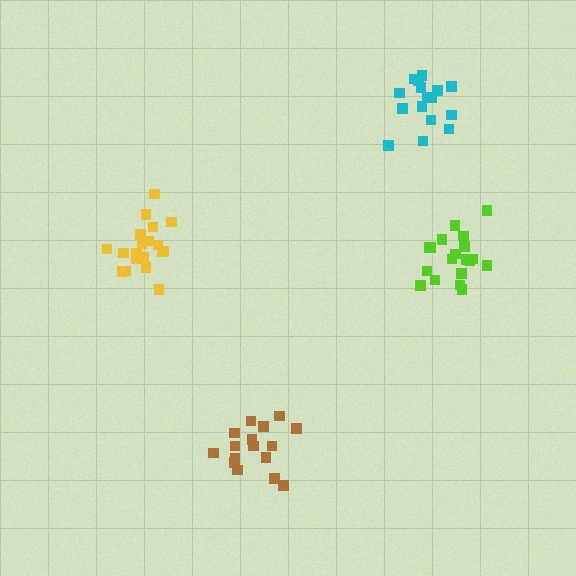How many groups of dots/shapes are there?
There are 4 groups.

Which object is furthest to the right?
The lime cluster is rightmost.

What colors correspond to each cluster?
The clusters are colored: brown, lime, yellow, cyan.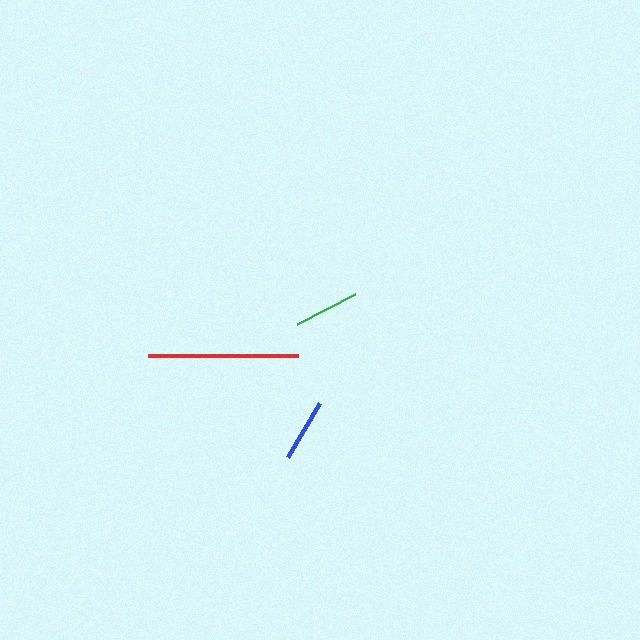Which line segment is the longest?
The red line is the longest at approximately 149 pixels.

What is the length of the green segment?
The green segment is approximately 66 pixels long.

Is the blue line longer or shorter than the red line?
The red line is longer than the blue line.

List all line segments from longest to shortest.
From longest to shortest: red, green, blue.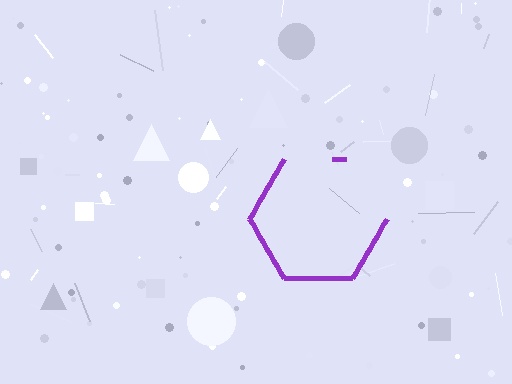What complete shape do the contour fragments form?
The contour fragments form a hexagon.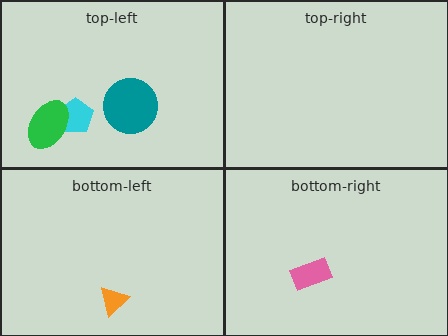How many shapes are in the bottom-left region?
1.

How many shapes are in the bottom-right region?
1.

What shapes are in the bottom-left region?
The orange triangle.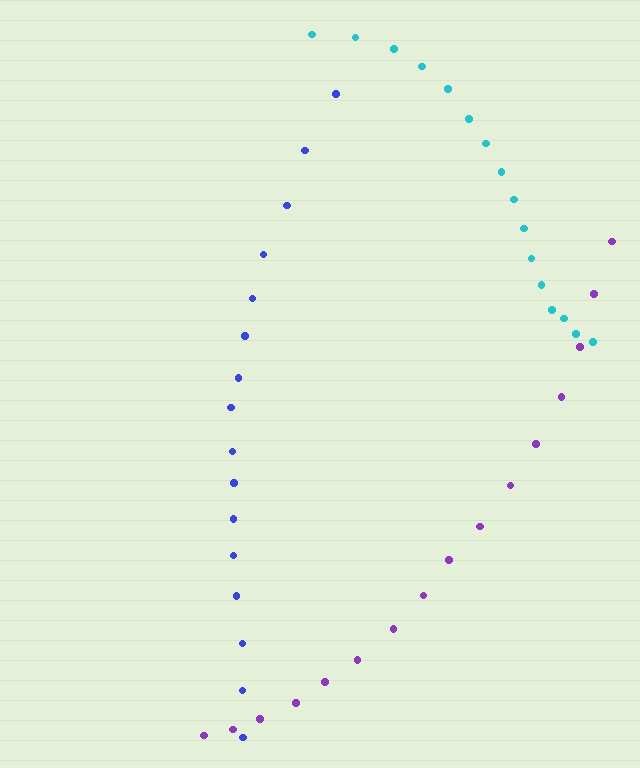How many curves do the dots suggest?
There are 3 distinct paths.